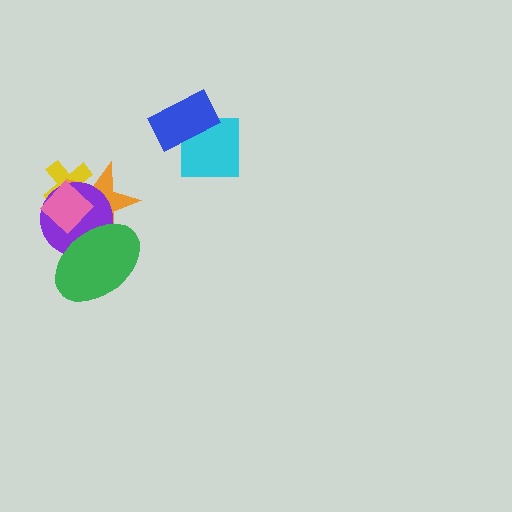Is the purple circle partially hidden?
Yes, it is partially covered by another shape.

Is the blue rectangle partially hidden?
No, no other shape covers it.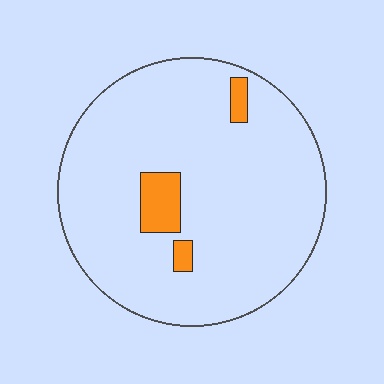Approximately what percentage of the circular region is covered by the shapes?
Approximately 5%.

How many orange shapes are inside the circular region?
3.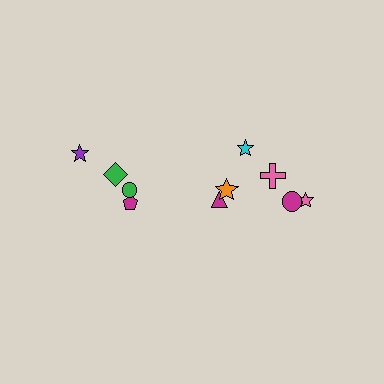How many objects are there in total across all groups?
There are 10 objects.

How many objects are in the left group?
There are 4 objects.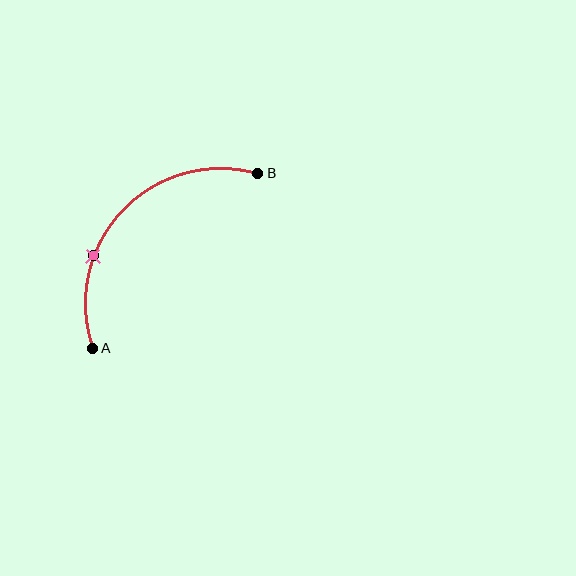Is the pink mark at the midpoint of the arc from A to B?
No. The pink mark lies on the arc but is closer to endpoint A. The arc midpoint would be at the point on the curve equidistant along the arc from both A and B.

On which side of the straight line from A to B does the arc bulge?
The arc bulges above and to the left of the straight line connecting A and B.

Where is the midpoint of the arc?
The arc midpoint is the point on the curve farthest from the straight line joining A and B. It sits above and to the left of that line.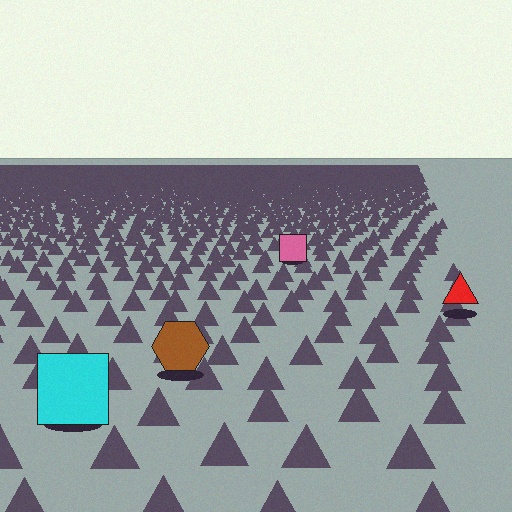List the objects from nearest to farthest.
From nearest to farthest: the cyan square, the brown hexagon, the red triangle, the pink square.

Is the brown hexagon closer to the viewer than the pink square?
Yes. The brown hexagon is closer — you can tell from the texture gradient: the ground texture is coarser near it.